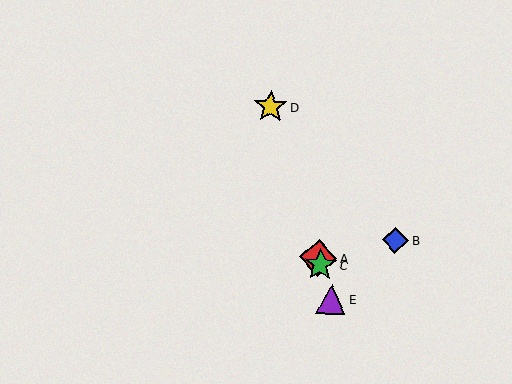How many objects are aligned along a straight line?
4 objects (A, C, D, E) are aligned along a straight line.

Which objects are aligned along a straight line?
Objects A, C, D, E are aligned along a straight line.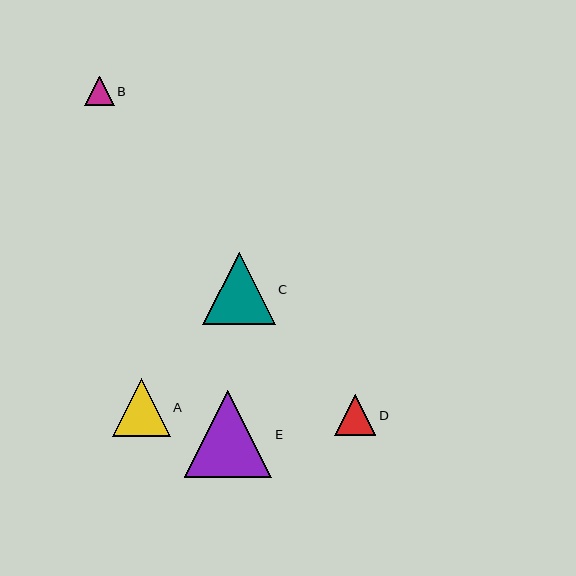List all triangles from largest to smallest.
From largest to smallest: E, C, A, D, B.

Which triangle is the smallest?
Triangle B is the smallest with a size of approximately 29 pixels.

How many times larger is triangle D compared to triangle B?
Triangle D is approximately 1.4 times the size of triangle B.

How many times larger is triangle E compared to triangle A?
Triangle E is approximately 1.5 times the size of triangle A.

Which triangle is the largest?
Triangle E is the largest with a size of approximately 87 pixels.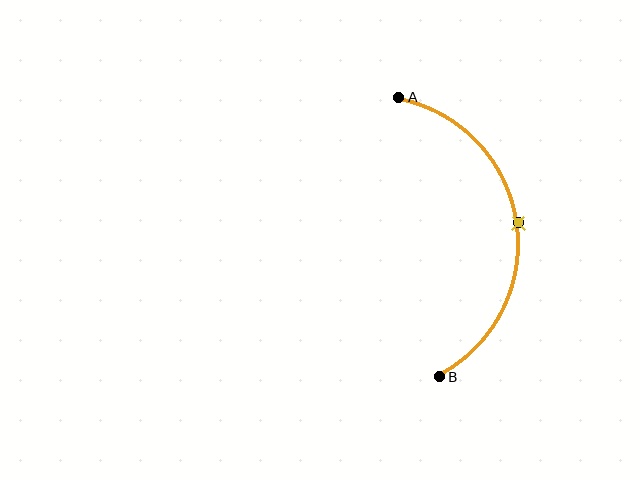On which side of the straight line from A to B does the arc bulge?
The arc bulges to the right of the straight line connecting A and B.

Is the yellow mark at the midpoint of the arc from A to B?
Yes. The yellow mark lies on the arc at equal arc-length from both A and B — it is the arc midpoint.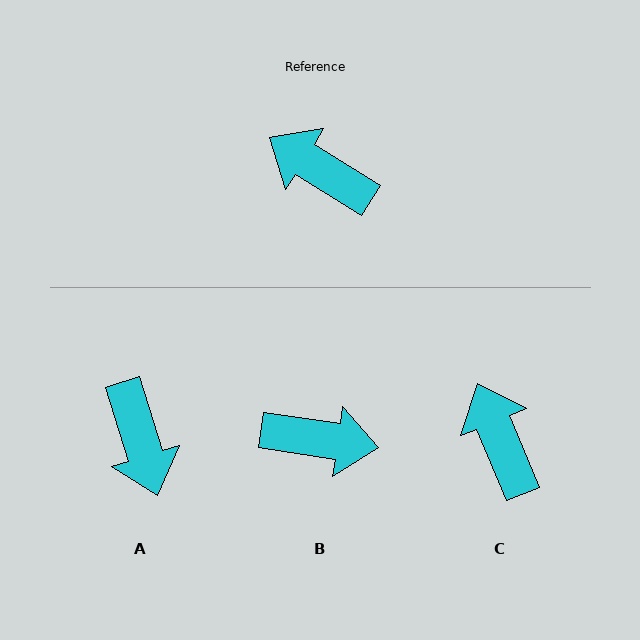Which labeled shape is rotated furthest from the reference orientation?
B, about 157 degrees away.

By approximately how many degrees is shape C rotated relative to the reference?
Approximately 36 degrees clockwise.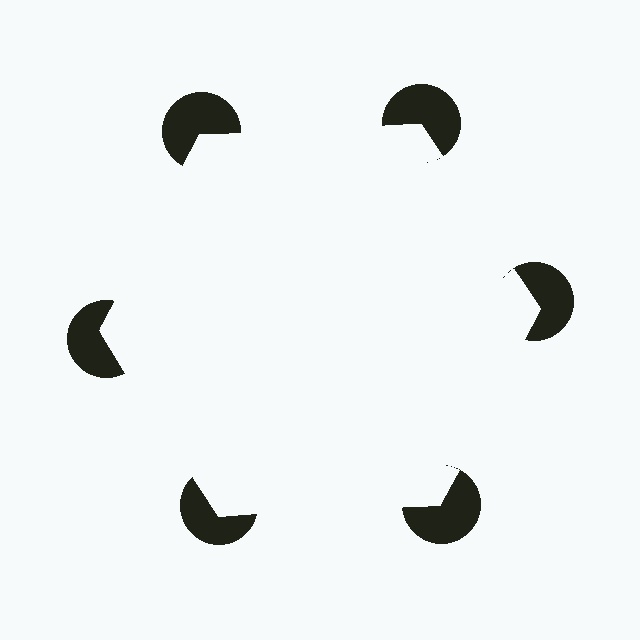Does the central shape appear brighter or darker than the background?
It typically appears slightly brighter than the background, even though no actual brightness change is drawn.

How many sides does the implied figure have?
6 sides.